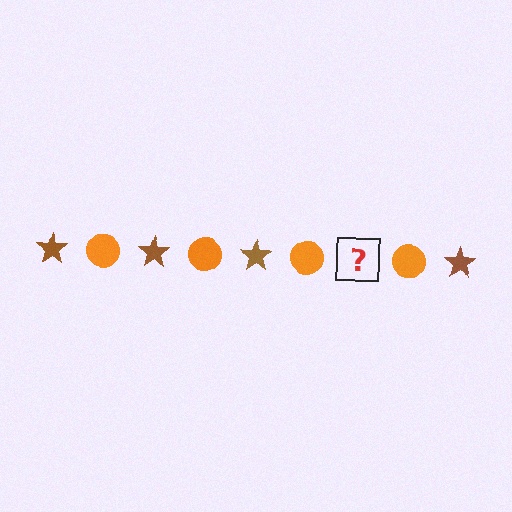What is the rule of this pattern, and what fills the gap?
The rule is that the pattern alternates between brown star and orange circle. The gap should be filled with a brown star.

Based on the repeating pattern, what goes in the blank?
The blank should be a brown star.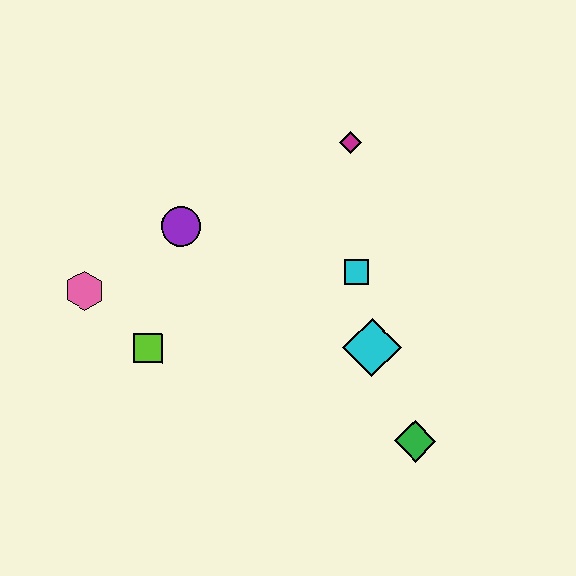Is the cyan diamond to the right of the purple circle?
Yes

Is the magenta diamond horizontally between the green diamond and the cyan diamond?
No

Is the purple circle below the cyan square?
No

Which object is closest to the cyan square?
The cyan diamond is closest to the cyan square.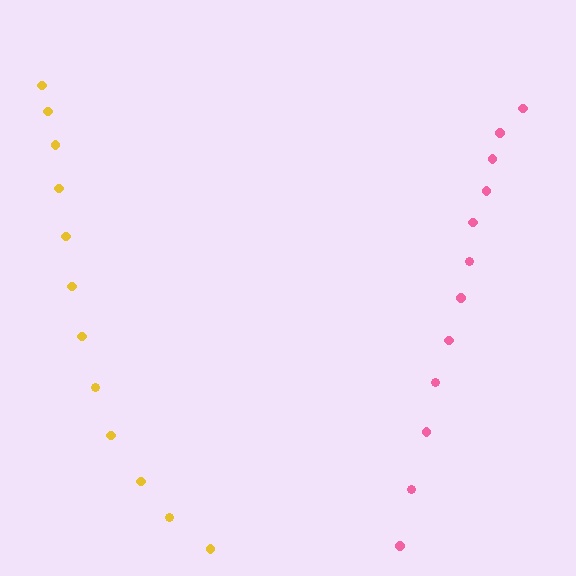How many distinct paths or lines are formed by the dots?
There are 2 distinct paths.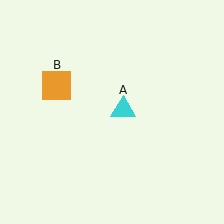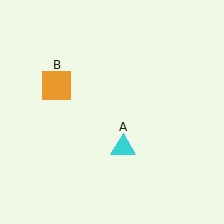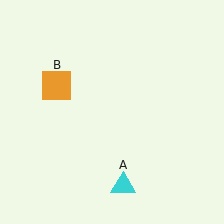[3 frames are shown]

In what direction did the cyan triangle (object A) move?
The cyan triangle (object A) moved down.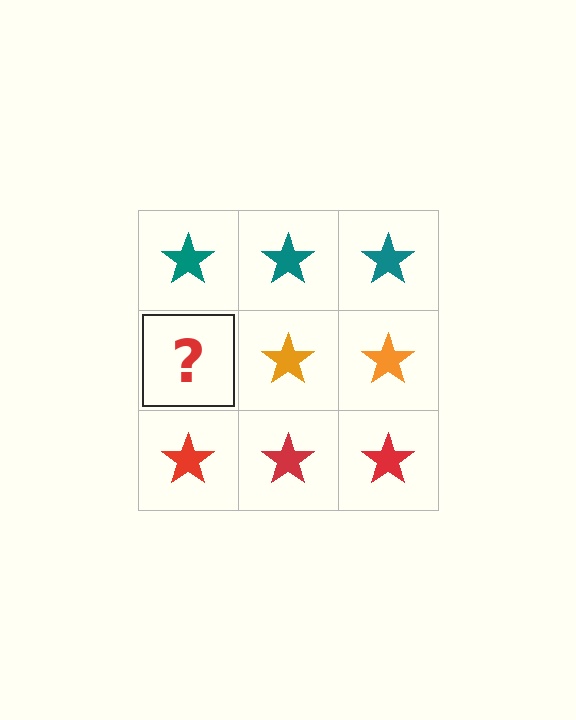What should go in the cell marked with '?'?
The missing cell should contain an orange star.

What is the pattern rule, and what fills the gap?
The rule is that each row has a consistent color. The gap should be filled with an orange star.